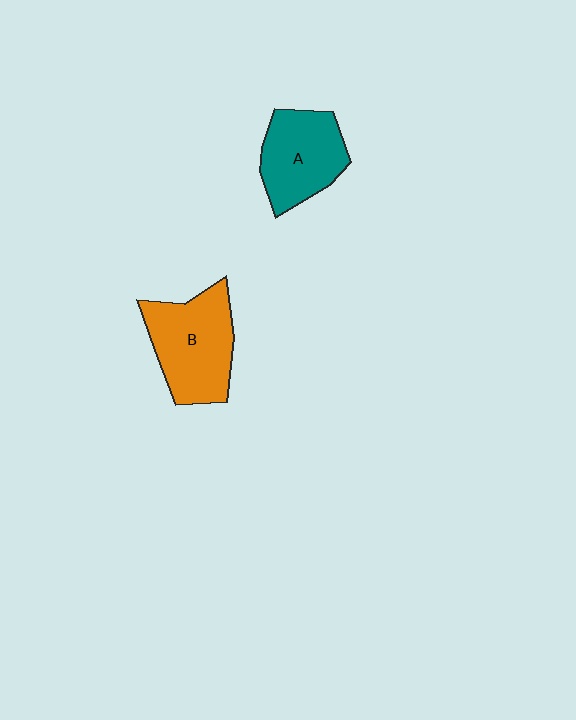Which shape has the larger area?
Shape B (orange).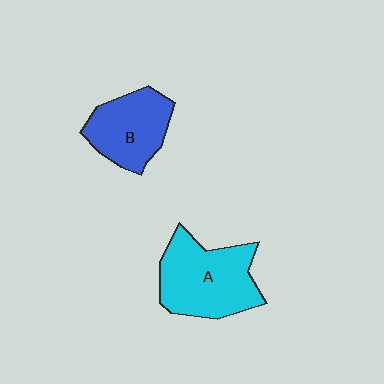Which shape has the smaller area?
Shape B (blue).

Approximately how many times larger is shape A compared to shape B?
Approximately 1.3 times.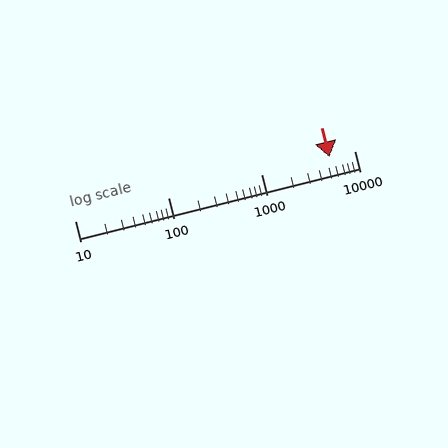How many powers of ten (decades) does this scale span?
The scale spans 3 decades, from 10 to 10000.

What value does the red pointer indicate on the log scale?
The pointer indicates approximately 5400.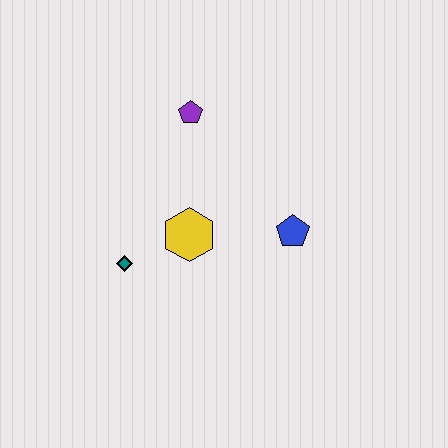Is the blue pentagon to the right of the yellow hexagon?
Yes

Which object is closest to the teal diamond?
The yellow hexagon is closest to the teal diamond.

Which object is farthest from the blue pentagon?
The teal diamond is farthest from the blue pentagon.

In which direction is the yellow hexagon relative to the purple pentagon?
The yellow hexagon is below the purple pentagon.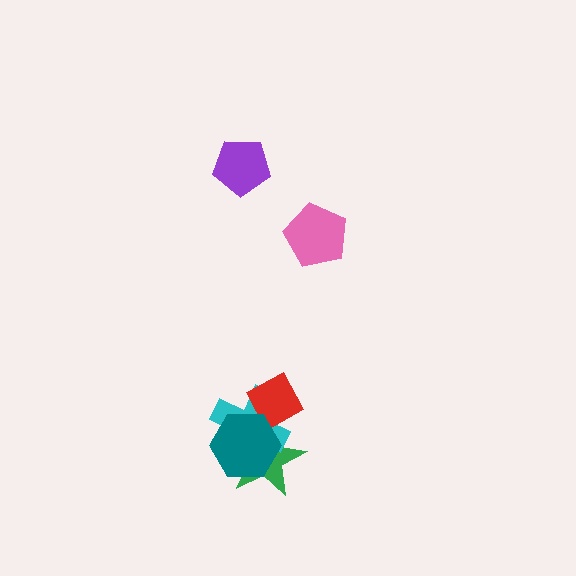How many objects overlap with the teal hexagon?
3 objects overlap with the teal hexagon.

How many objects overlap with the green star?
3 objects overlap with the green star.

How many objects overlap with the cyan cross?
3 objects overlap with the cyan cross.